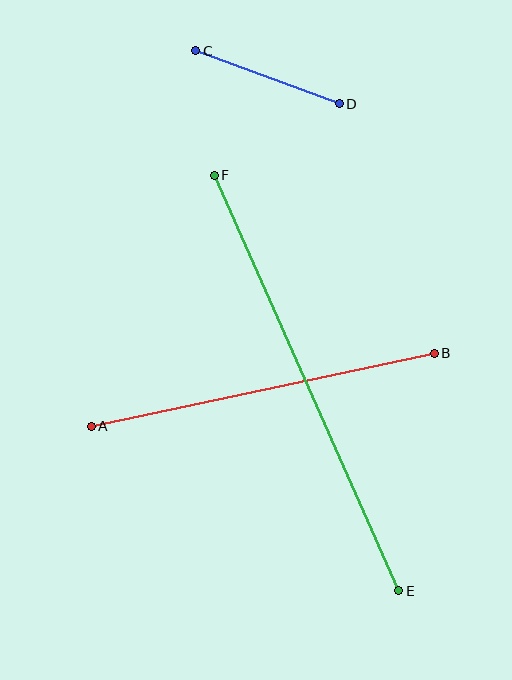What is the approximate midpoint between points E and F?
The midpoint is at approximately (307, 383) pixels.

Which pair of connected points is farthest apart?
Points E and F are farthest apart.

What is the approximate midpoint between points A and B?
The midpoint is at approximately (263, 390) pixels.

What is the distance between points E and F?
The distance is approximately 455 pixels.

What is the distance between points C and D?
The distance is approximately 153 pixels.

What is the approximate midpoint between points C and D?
The midpoint is at approximately (267, 77) pixels.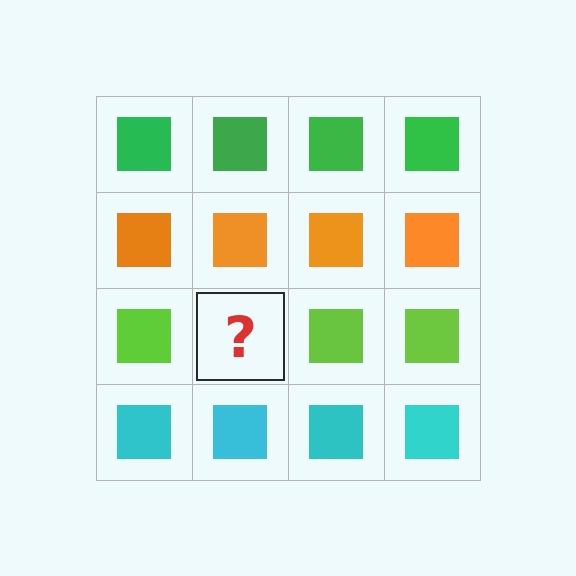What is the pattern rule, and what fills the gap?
The rule is that each row has a consistent color. The gap should be filled with a lime square.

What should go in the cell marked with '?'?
The missing cell should contain a lime square.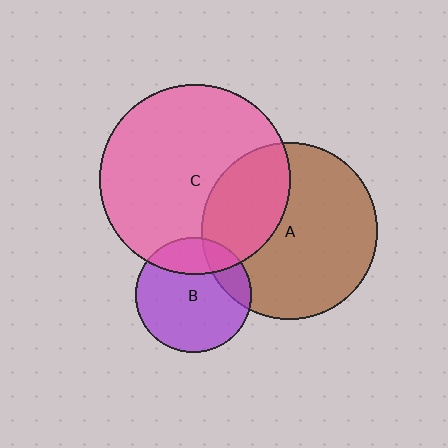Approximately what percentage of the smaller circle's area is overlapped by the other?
Approximately 25%.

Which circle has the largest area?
Circle C (pink).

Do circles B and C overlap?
Yes.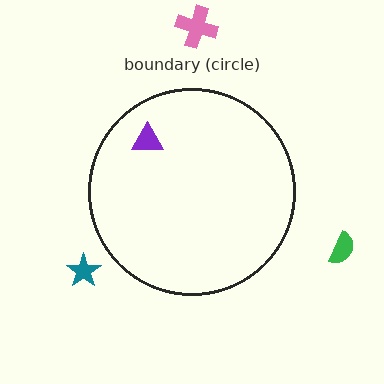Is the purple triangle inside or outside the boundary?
Inside.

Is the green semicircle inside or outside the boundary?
Outside.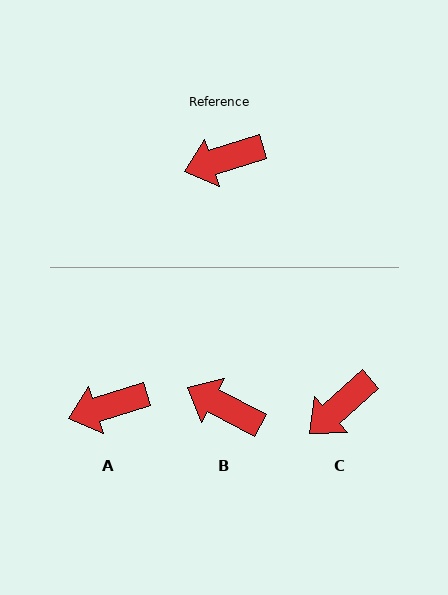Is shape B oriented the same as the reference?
No, it is off by about 45 degrees.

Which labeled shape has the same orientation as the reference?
A.